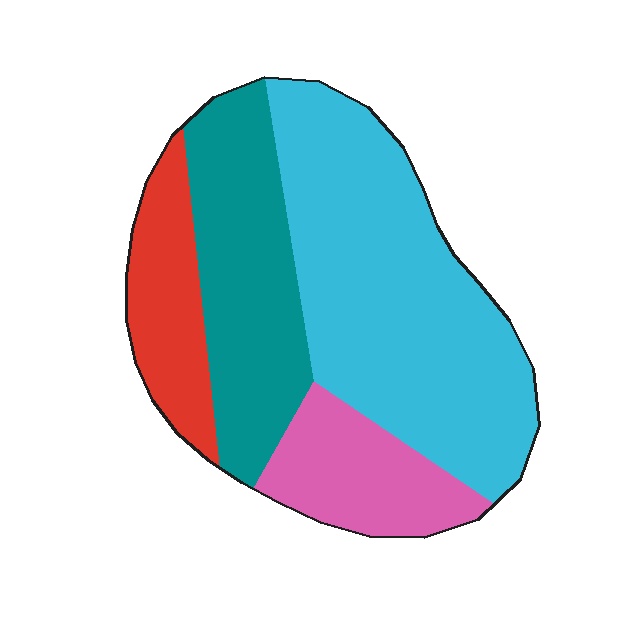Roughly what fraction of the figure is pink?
Pink takes up less than a sixth of the figure.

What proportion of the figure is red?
Red covers about 15% of the figure.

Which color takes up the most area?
Cyan, at roughly 45%.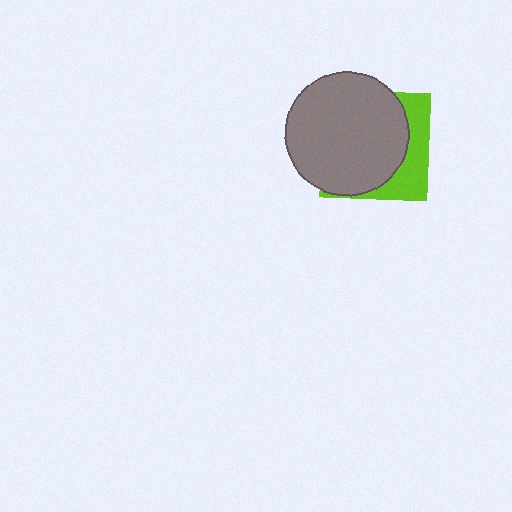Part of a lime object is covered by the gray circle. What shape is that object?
It is a square.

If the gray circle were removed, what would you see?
You would see the complete lime square.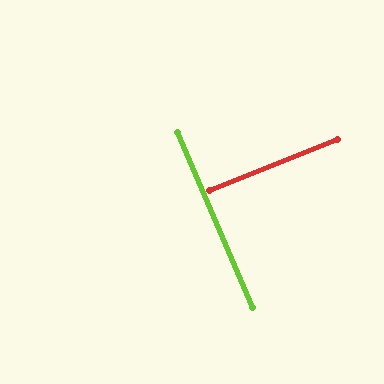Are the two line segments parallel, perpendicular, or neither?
Perpendicular — they meet at approximately 89°.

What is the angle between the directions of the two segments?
Approximately 89 degrees.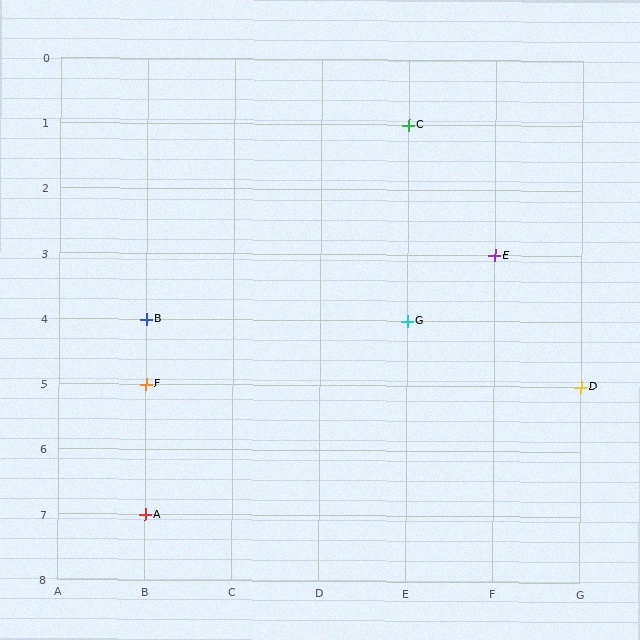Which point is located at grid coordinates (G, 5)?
Point D is at (G, 5).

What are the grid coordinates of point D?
Point D is at grid coordinates (G, 5).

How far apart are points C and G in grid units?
Points C and G are 3 rows apart.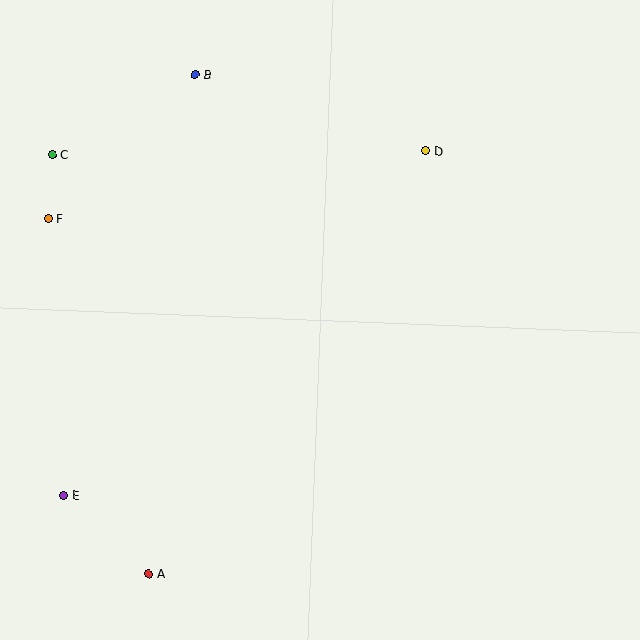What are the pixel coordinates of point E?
Point E is at (63, 495).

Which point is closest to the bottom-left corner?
Point E is closest to the bottom-left corner.